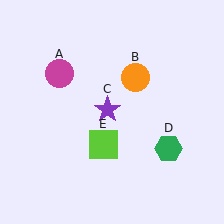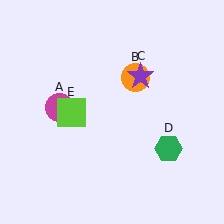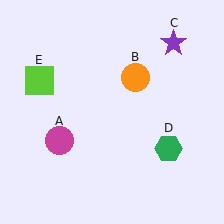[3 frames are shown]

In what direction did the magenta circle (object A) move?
The magenta circle (object A) moved down.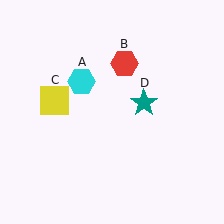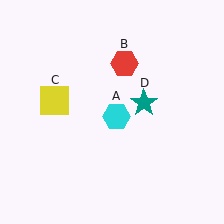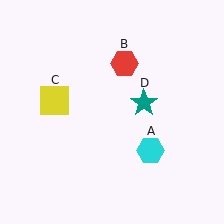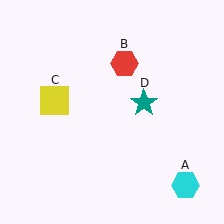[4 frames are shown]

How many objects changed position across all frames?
1 object changed position: cyan hexagon (object A).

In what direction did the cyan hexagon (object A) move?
The cyan hexagon (object A) moved down and to the right.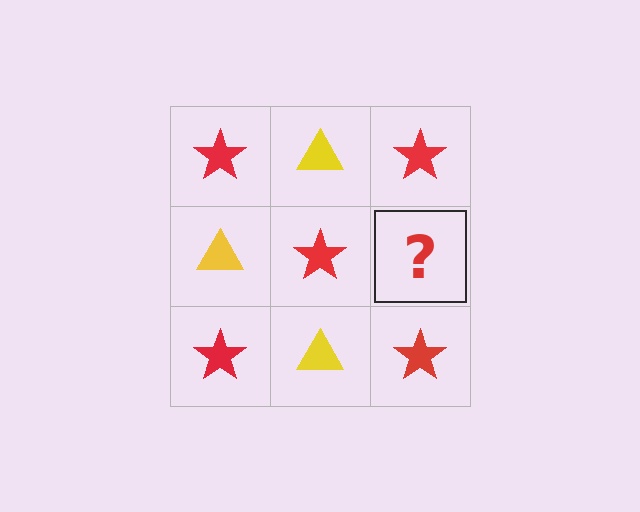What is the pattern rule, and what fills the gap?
The rule is that it alternates red star and yellow triangle in a checkerboard pattern. The gap should be filled with a yellow triangle.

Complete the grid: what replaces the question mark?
The question mark should be replaced with a yellow triangle.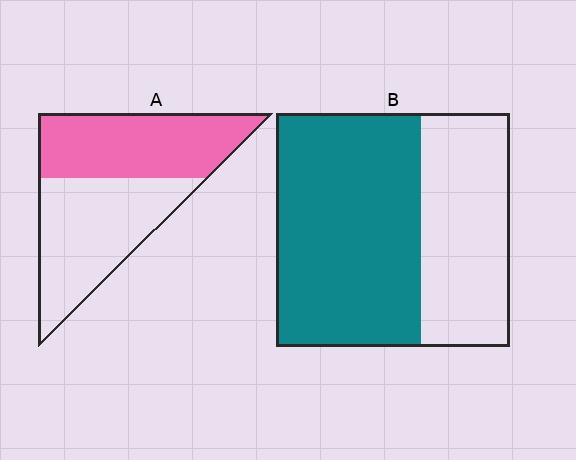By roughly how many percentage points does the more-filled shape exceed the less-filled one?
By roughly 15 percentage points (B over A).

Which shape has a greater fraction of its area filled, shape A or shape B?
Shape B.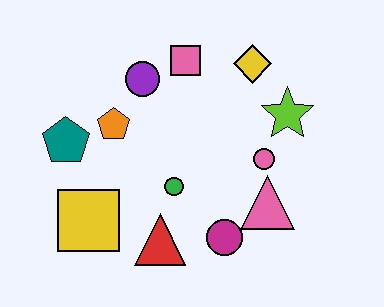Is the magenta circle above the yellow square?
No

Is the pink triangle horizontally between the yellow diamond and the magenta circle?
No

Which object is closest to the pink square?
The purple circle is closest to the pink square.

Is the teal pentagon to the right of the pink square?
No